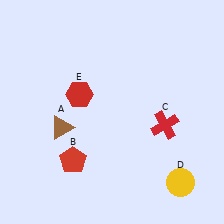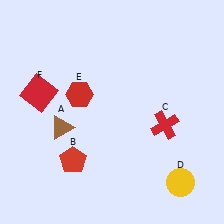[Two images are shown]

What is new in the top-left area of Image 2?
A red square (F) was added in the top-left area of Image 2.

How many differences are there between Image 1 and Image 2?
There is 1 difference between the two images.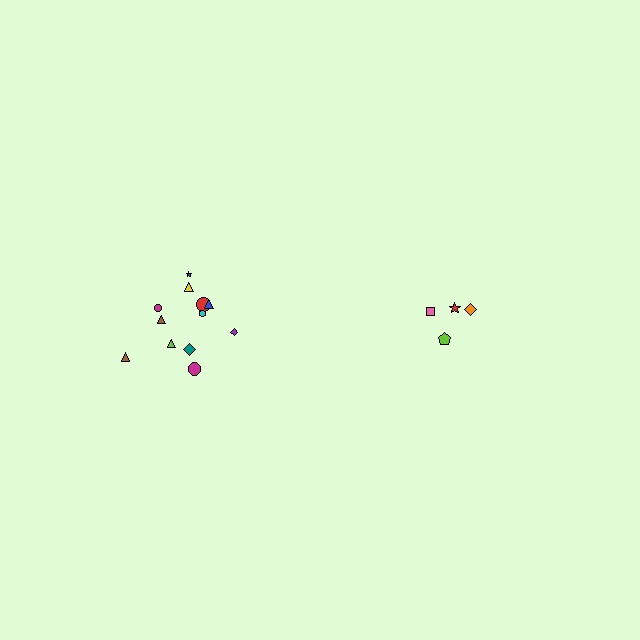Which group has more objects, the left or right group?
The left group.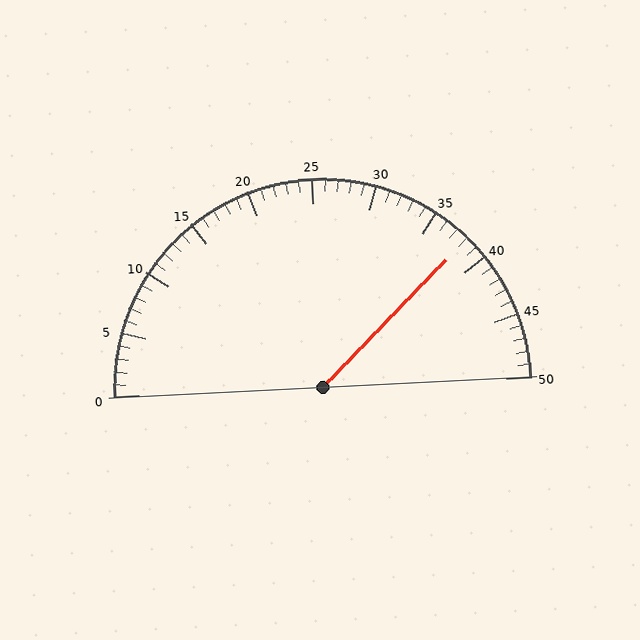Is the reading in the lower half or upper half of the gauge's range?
The reading is in the upper half of the range (0 to 50).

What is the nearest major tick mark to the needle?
The nearest major tick mark is 40.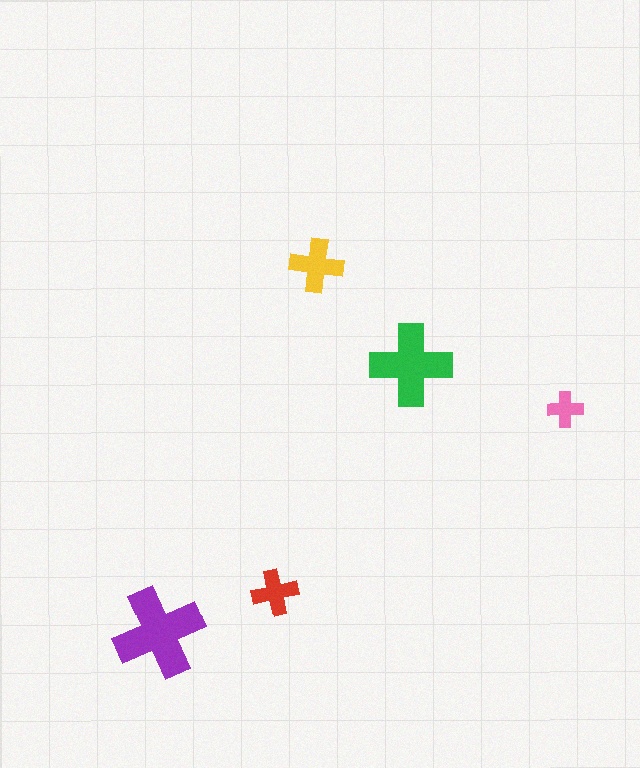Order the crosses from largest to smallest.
the purple one, the green one, the yellow one, the red one, the pink one.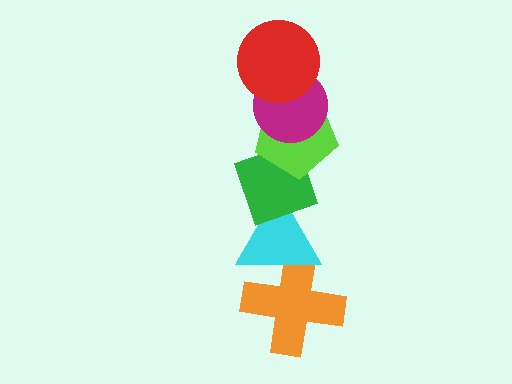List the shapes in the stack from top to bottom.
From top to bottom: the red circle, the magenta circle, the lime pentagon, the green diamond, the cyan triangle, the orange cross.